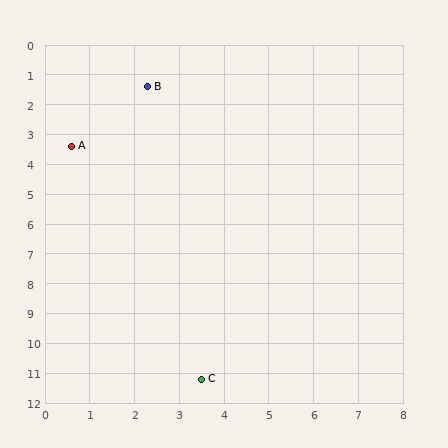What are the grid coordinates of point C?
Point C is at approximately (3.5, 11.2).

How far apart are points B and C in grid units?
Points B and C are about 9.9 grid units apart.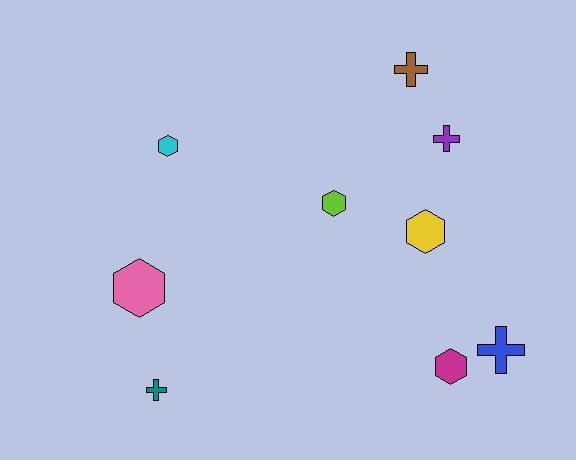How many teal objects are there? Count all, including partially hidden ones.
There is 1 teal object.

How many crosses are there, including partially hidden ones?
There are 4 crosses.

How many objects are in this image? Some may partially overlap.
There are 9 objects.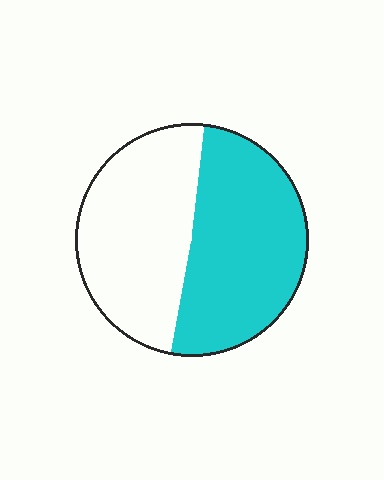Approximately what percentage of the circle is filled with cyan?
Approximately 50%.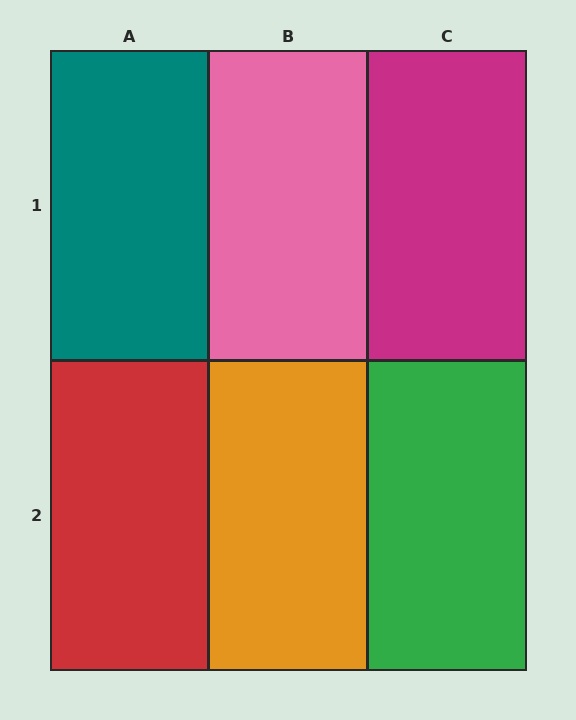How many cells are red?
1 cell is red.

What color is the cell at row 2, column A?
Red.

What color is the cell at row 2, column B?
Orange.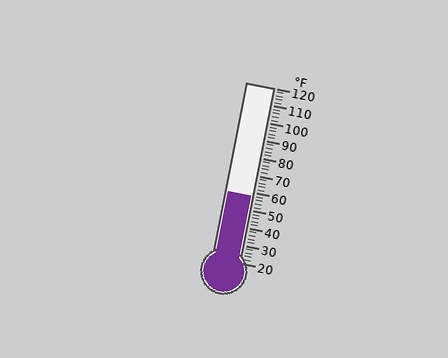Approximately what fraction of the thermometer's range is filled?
The thermometer is filled to approximately 40% of its range.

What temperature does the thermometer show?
The thermometer shows approximately 58°F.